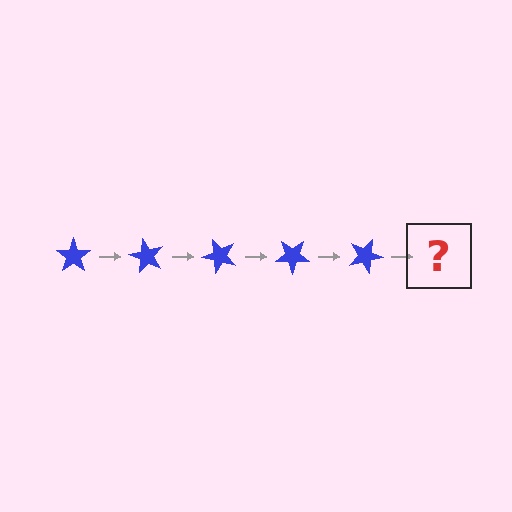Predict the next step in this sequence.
The next step is a blue star rotated 300 degrees.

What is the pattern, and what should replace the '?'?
The pattern is that the star rotates 60 degrees each step. The '?' should be a blue star rotated 300 degrees.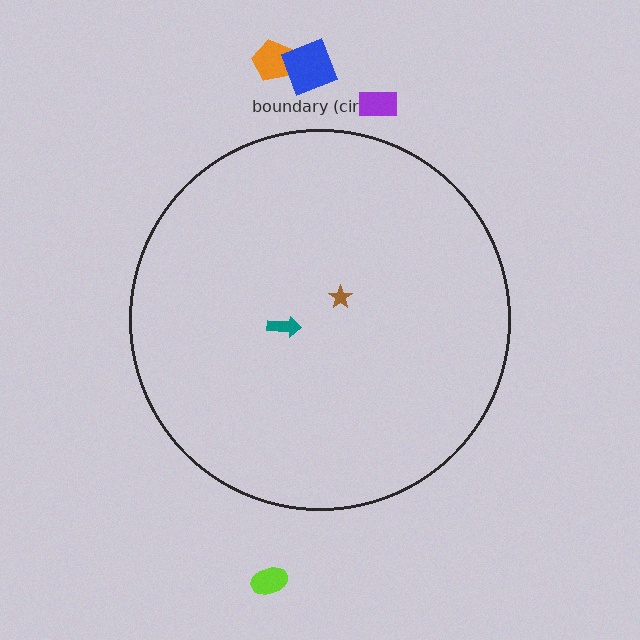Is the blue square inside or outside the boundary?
Outside.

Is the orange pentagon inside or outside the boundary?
Outside.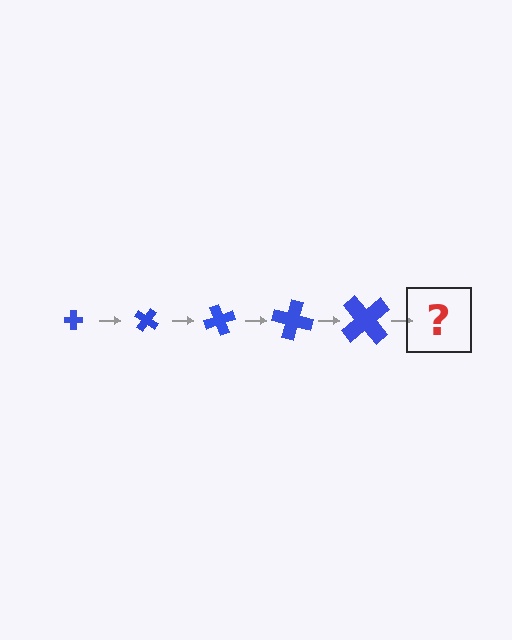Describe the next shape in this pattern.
It should be a cross, larger than the previous one and rotated 175 degrees from the start.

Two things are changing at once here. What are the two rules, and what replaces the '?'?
The two rules are that the cross grows larger each step and it rotates 35 degrees each step. The '?' should be a cross, larger than the previous one and rotated 175 degrees from the start.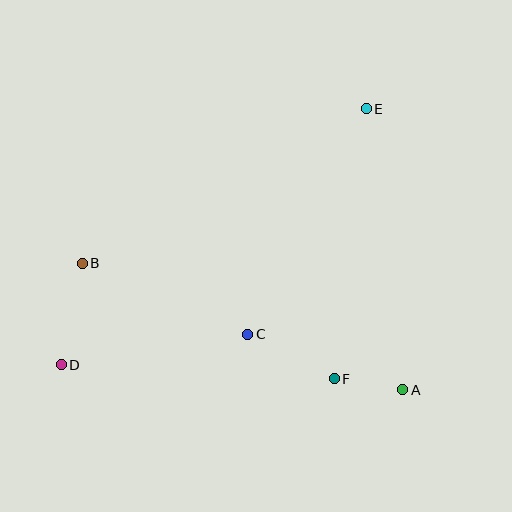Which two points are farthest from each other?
Points D and E are farthest from each other.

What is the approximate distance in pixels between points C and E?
The distance between C and E is approximately 255 pixels.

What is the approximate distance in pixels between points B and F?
The distance between B and F is approximately 277 pixels.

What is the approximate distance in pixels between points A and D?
The distance between A and D is approximately 342 pixels.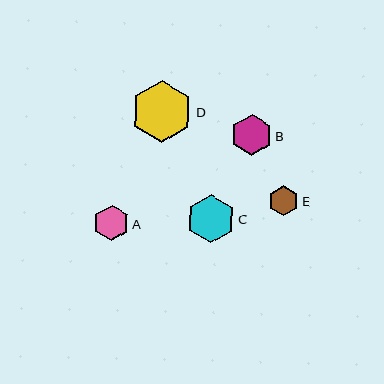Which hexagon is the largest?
Hexagon D is the largest with a size of approximately 62 pixels.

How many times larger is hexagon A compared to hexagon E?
Hexagon A is approximately 1.2 times the size of hexagon E.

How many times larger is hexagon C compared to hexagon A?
Hexagon C is approximately 1.4 times the size of hexagon A.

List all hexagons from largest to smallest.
From largest to smallest: D, C, B, A, E.